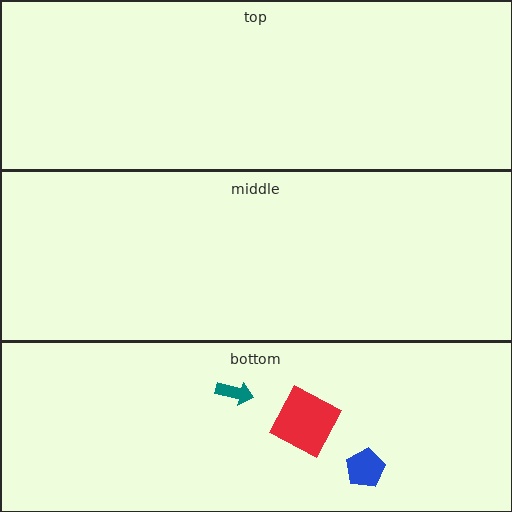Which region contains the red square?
The bottom region.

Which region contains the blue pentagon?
The bottom region.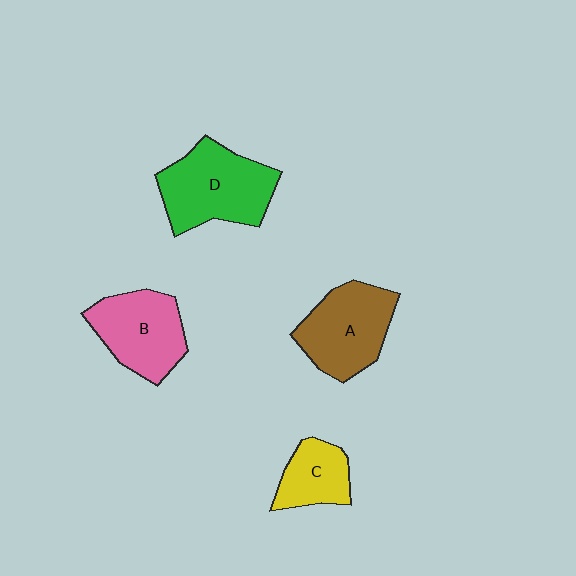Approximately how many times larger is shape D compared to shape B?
Approximately 1.2 times.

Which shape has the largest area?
Shape D (green).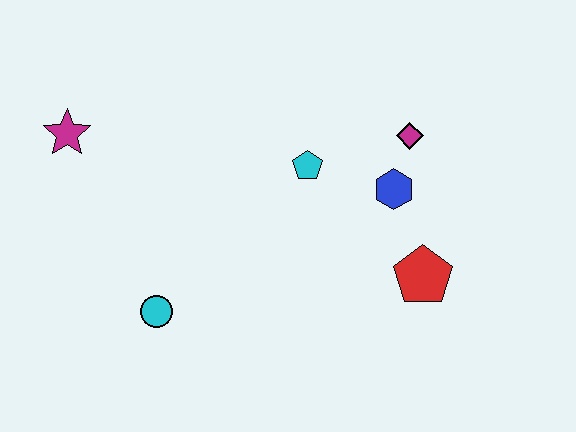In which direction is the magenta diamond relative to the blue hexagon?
The magenta diamond is above the blue hexagon.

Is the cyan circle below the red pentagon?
Yes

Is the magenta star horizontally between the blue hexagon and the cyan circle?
No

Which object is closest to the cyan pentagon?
The blue hexagon is closest to the cyan pentagon.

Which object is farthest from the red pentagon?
The magenta star is farthest from the red pentagon.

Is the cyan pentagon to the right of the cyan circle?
Yes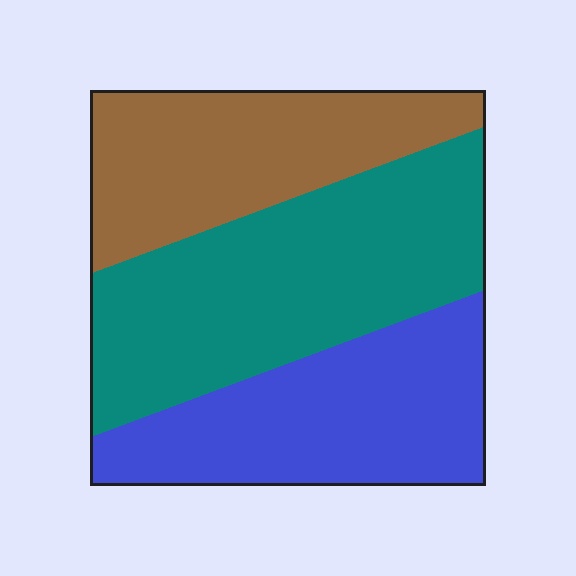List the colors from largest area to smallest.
From largest to smallest: teal, blue, brown.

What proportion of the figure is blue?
Blue covers 31% of the figure.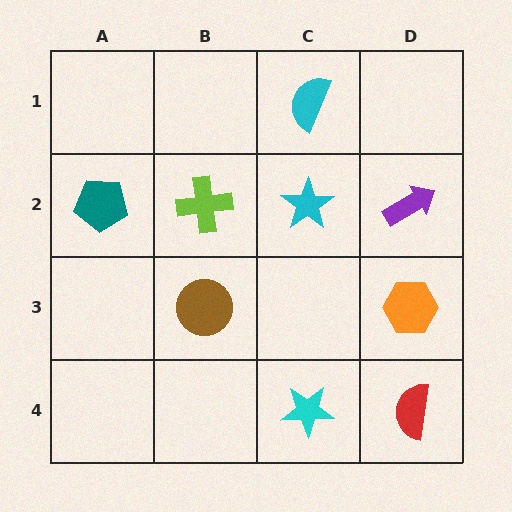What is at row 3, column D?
An orange hexagon.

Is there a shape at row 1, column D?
No, that cell is empty.